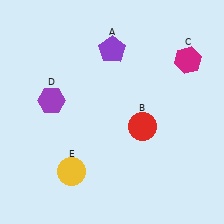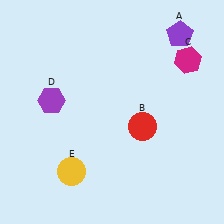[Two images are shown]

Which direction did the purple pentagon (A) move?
The purple pentagon (A) moved right.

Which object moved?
The purple pentagon (A) moved right.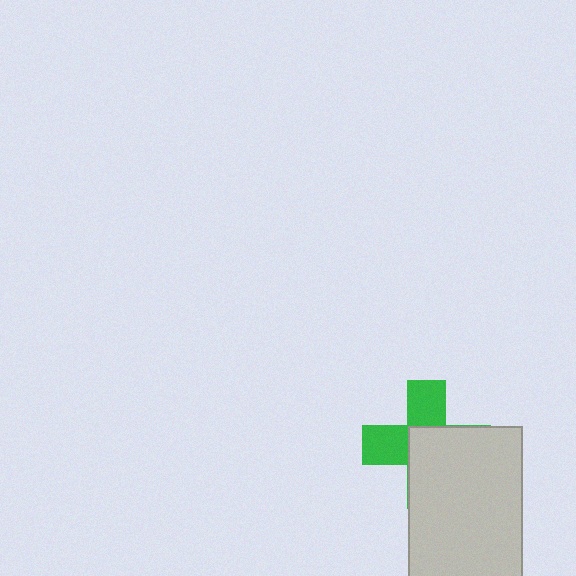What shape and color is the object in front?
The object in front is a light gray rectangle.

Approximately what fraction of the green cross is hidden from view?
Roughly 58% of the green cross is hidden behind the light gray rectangle.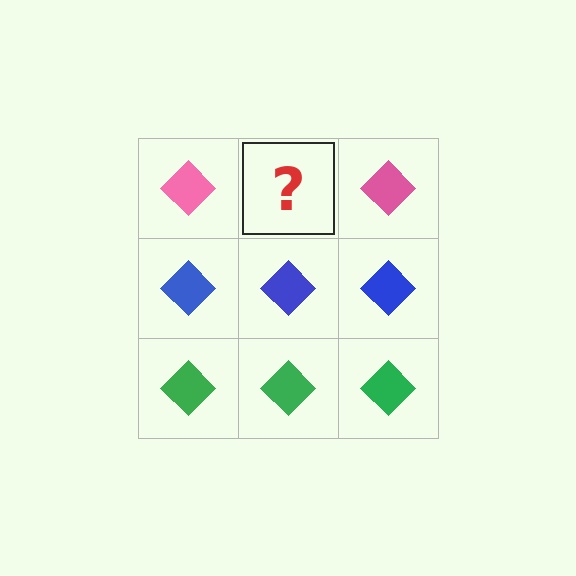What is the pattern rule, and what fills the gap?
The rule is that each row has a consistent color. The gap should be filled with a pink diamond.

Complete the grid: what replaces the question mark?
The question mark should be replaced with a pink diamond.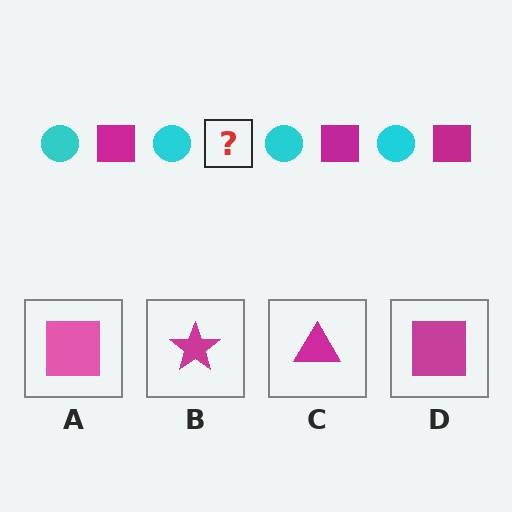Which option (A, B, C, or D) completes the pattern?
D.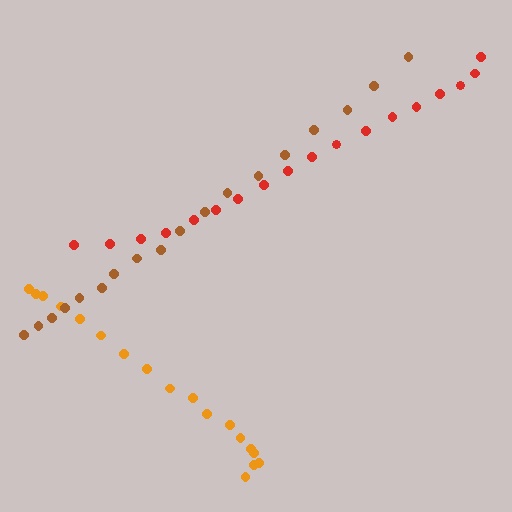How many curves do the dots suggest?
There are 3 distinct paths.